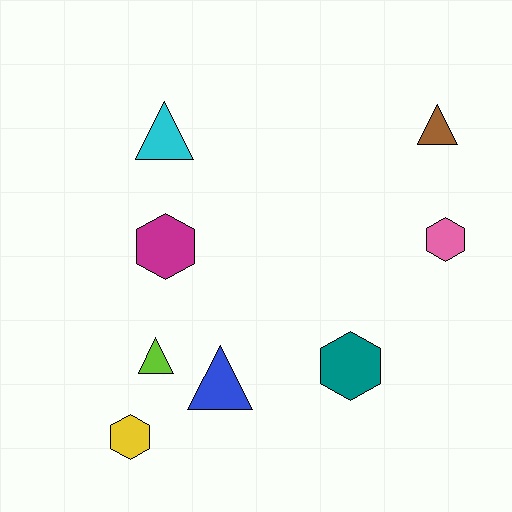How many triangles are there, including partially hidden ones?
There are 4 triangles.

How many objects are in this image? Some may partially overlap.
There are 8 objects.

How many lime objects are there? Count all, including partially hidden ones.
There is 1 lime object.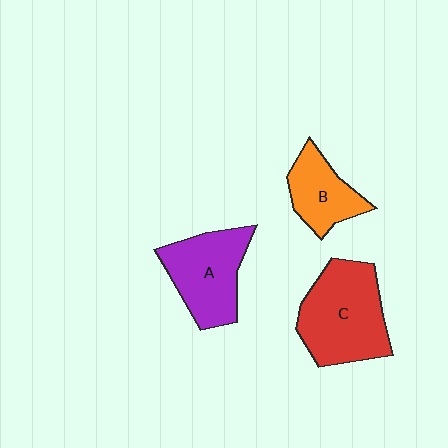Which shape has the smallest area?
Shape B (orange).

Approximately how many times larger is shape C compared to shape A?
Approximately 1.2 times.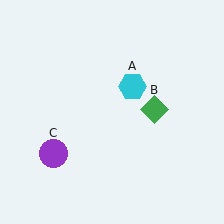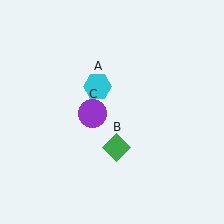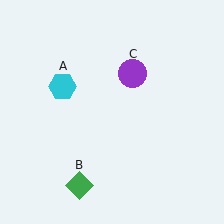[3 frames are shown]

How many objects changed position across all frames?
3 objects changed position: cyan hexagon (object A), green diamond (object B), purple circle (object C).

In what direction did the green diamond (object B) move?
The green diamond (object B) moved down and to the left.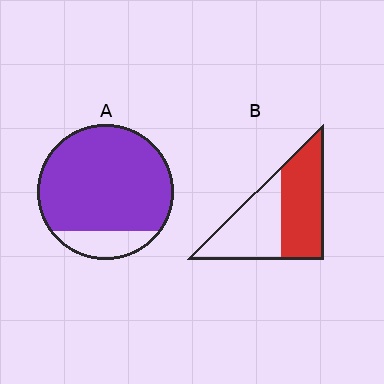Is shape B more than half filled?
Roughly half.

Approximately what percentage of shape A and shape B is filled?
A is approximately 85% and B is approximately 55%.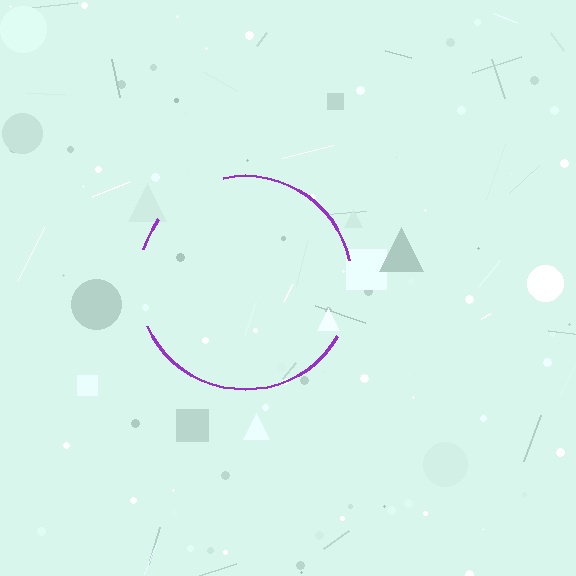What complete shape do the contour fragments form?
The contour fragments form a circle.